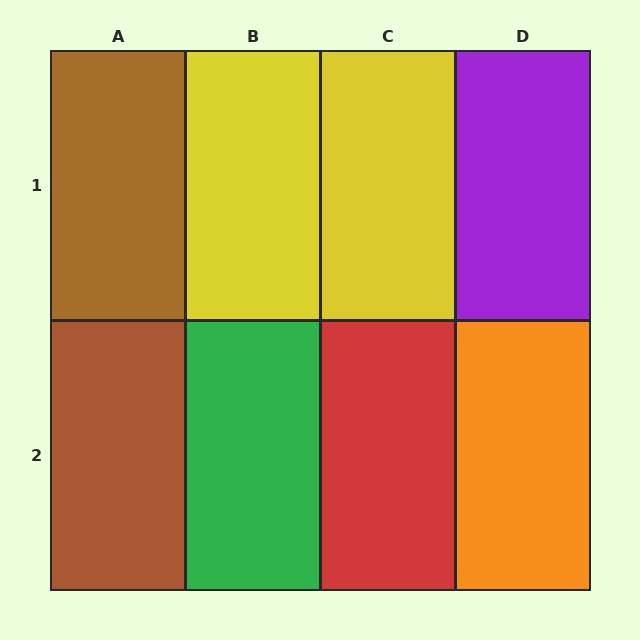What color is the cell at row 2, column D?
Orange.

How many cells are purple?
1 cell is purple.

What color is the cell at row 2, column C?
Red.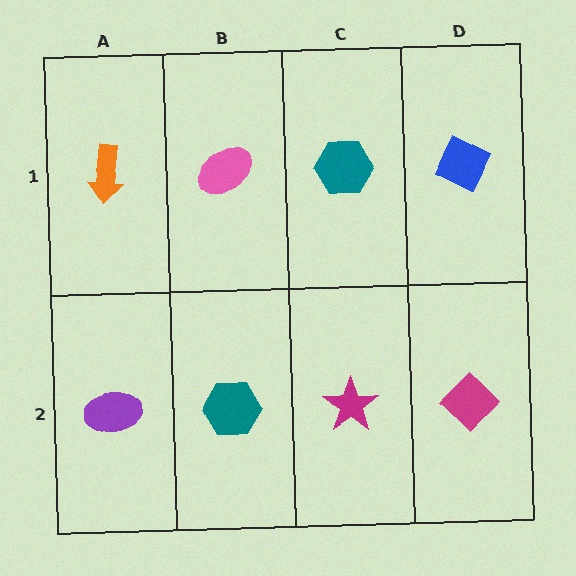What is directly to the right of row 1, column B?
A teal hexagon.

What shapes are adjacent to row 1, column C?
A magenta star (row 2, column C), a pink ellipse (row 1, column B), a blue diamond (row 1, column D).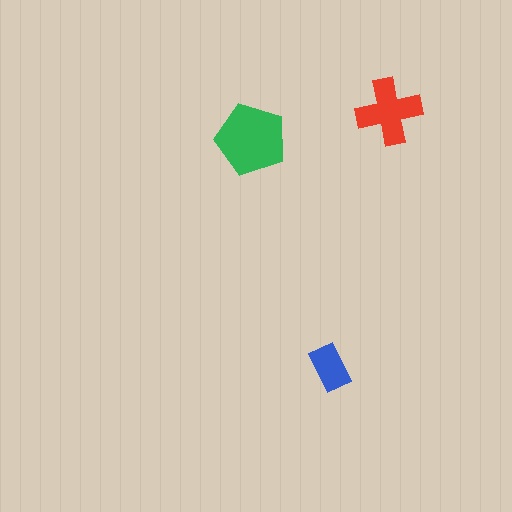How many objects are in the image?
There are 3 objects in the image.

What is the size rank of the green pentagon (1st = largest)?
1st.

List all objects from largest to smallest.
The green pentagon, the red cross, the blue rectangle.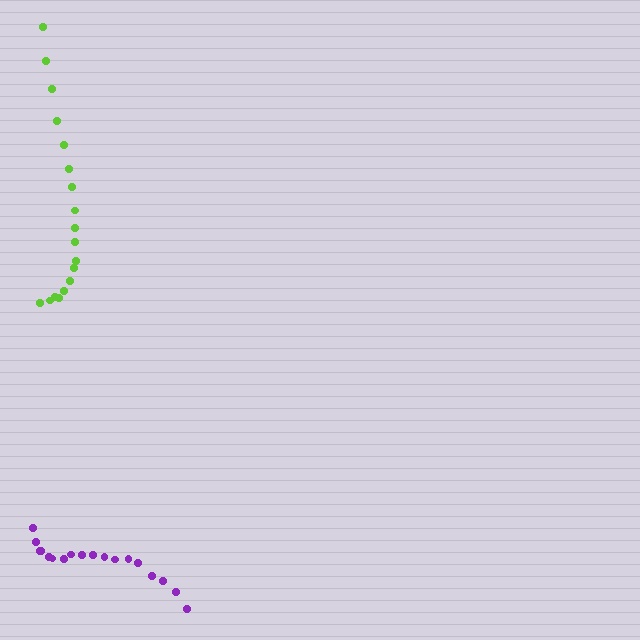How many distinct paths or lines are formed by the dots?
There are 2 distinct paths.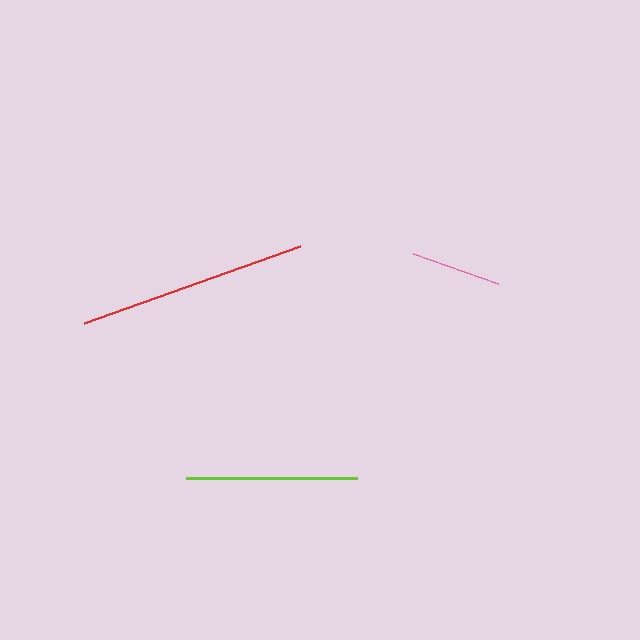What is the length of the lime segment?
The lime segment is approximately 170 pixels long.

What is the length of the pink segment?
The pink segment is approximately 91 pixels long.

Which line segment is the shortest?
The pink line is the shortest at approximately 91 pixels.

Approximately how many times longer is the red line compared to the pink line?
The red line is approximately 2.5 times the length of the pink line.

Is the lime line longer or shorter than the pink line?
The lime line is longer than the pink line.